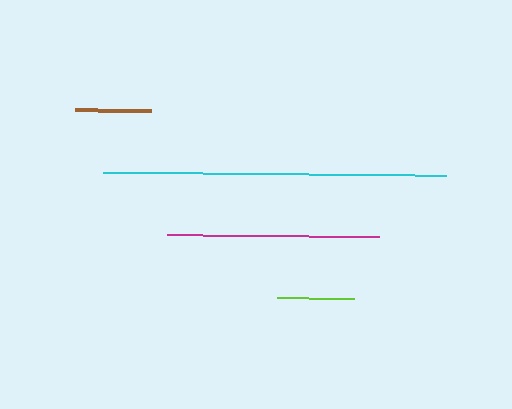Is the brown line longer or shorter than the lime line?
The lime line is longer than the brown line.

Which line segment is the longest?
The cyan line is the longest at approximately 343 pixels.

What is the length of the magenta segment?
The magenta segment is approximately 212 pixels long.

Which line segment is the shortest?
The brown line is the shortest at approximately 76 pixels.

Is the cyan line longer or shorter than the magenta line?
The cyan line is longer than the magenta line.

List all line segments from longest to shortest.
From longest to shortest: cyan, magenta, lime, brown.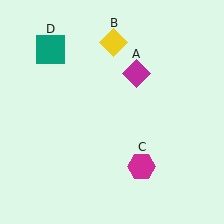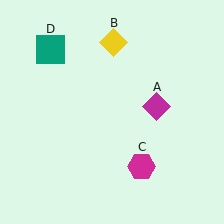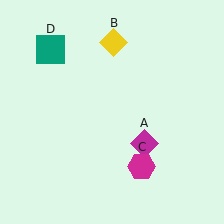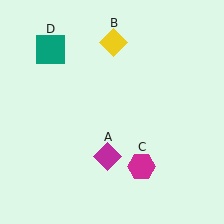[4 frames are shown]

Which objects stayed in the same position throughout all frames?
Yellow diamond (object B) and magenta hexagon (object C) and teal square (object D) remained stationary.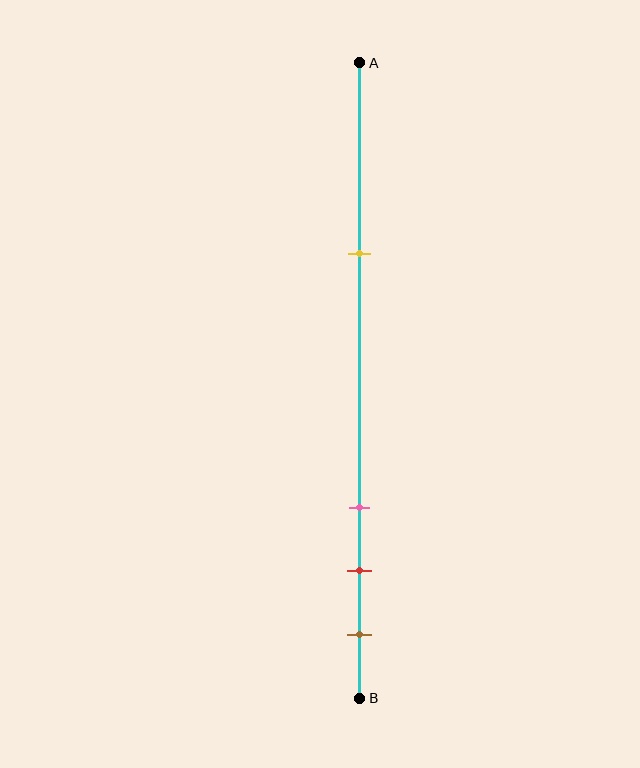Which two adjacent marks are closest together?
The red and brown marks are the closest adjacent pair.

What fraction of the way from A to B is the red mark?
The red mark is approximately 80% (0.8) of the way from A to B.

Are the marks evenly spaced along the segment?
No, the marks are not evenly spaced.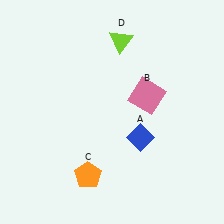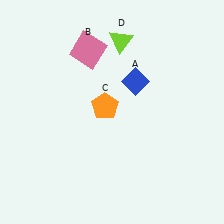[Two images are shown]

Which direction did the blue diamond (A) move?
The blue diamond (A) moved up.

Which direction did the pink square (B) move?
The pink square (B) moved left.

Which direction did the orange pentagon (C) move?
The orange pentagon (C) moved up.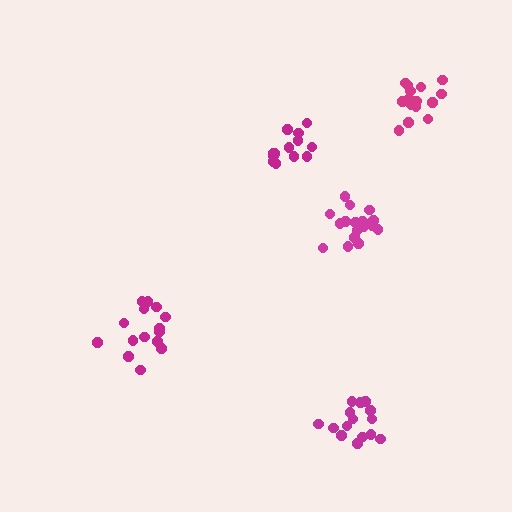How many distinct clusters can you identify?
There are 5 distinct clusters.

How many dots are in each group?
Group 1: 18 dots, Group 2: 13 dots, Group 3: 15 dots, Group 4: 15 dots, Group 5: 15 dots (76 total).